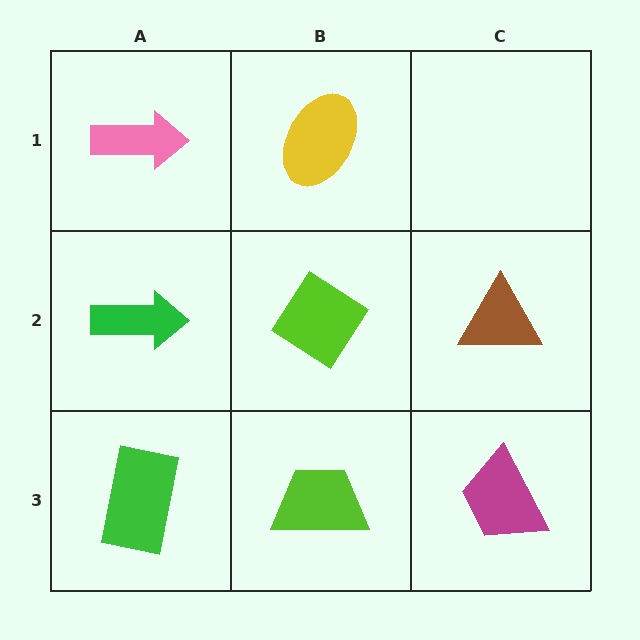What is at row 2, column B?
A lime diamond.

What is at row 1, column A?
A pink arrow.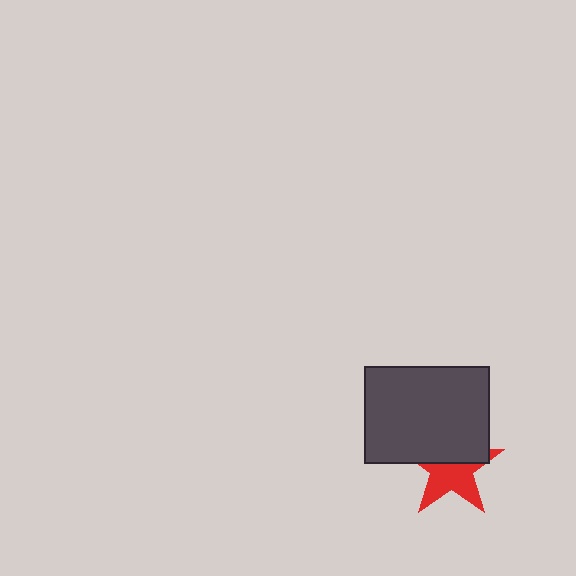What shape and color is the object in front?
The object in front is a dark gray rectangle.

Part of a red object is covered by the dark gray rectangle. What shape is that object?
It is a star.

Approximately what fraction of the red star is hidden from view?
Roughly 45% of the red star is hidden behind the dark gray rectangle.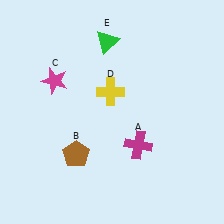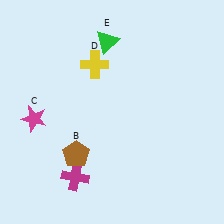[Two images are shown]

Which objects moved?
The objects that moved are: the magenta cross (A), the magenta star (C), the yellow cross (D).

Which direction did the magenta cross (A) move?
The magenta cross (A) moved left.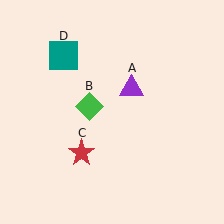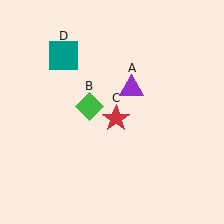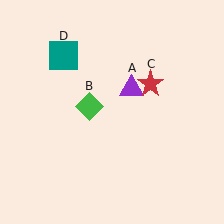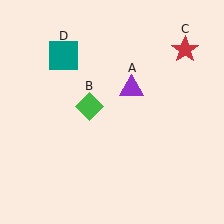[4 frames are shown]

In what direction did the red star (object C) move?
The red star (object C) moved up and to the right.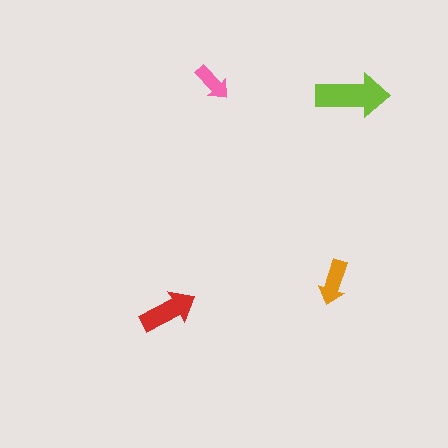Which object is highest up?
The pink arrow is topmost.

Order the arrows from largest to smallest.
the lime one, the red one, the orange one, the pink one.